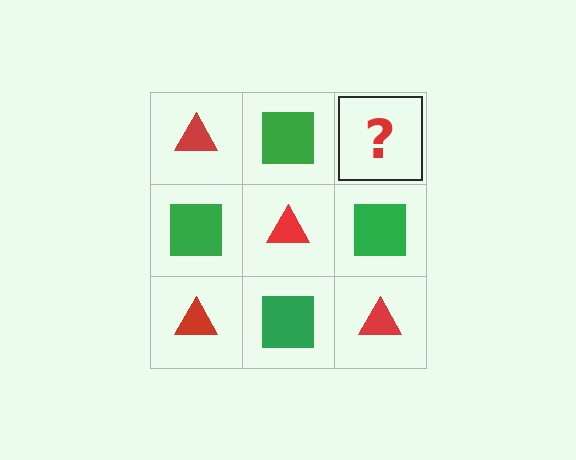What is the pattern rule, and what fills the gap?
The rule is that it alternates red triangle and green square in a checkerboard pattern. The gap should be filled with a red triangle.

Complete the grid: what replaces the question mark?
The question mark should be replaced with a red triangle.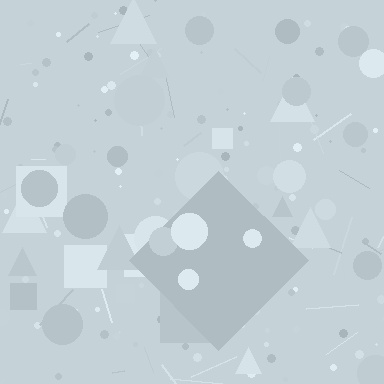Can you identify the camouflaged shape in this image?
The camouflaged shape is a diamond.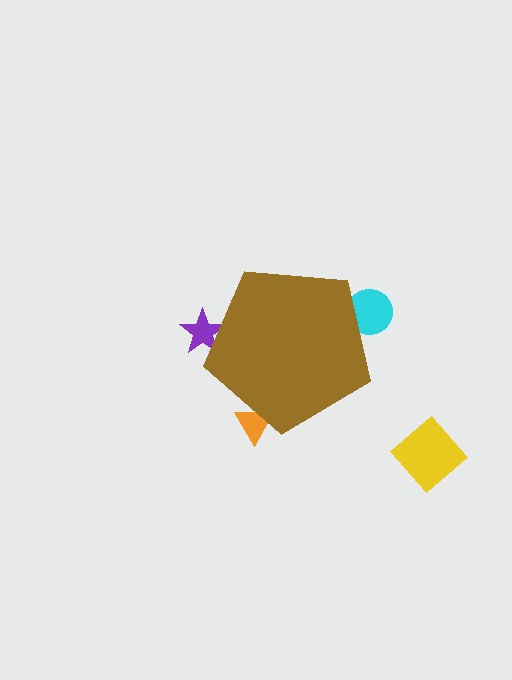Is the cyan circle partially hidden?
Yes, the cyan circle is partially hidden behind the brown pentagon.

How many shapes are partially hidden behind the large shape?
3 shapes are partially hidden.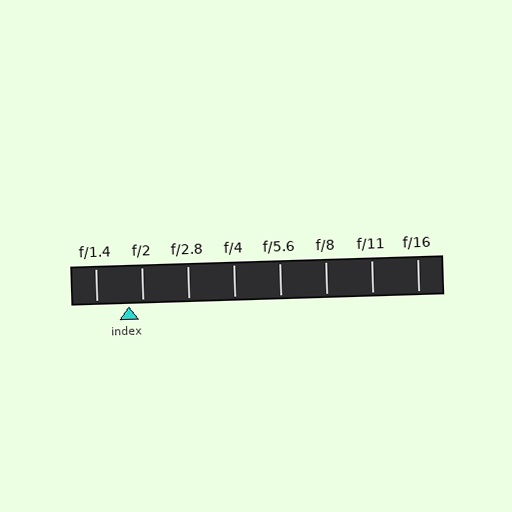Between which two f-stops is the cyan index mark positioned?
The index mark is between f/1.4 and f/2.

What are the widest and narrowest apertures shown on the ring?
The widest aperture shown is f/1.4 and the narrowest is f/16.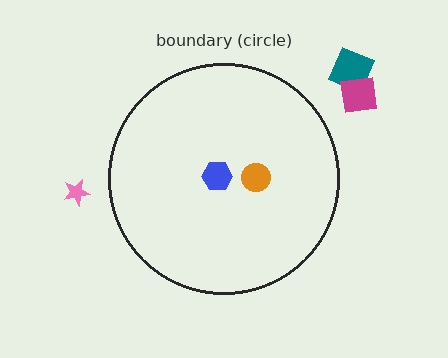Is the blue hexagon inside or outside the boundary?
Inside.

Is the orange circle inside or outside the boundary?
Inside.